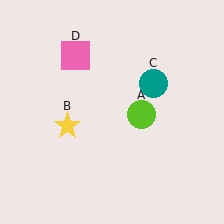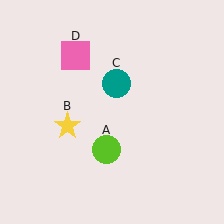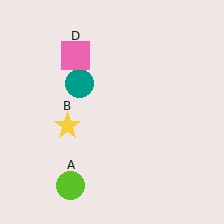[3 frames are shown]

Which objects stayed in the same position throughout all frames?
Yellow star (object B) and pink square (object D) remained stationary.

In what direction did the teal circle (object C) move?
The teal circle (object C) moved left.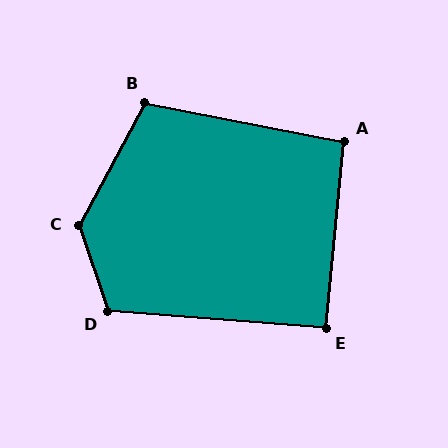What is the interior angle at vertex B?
Approximately 107 degrees (obtuse).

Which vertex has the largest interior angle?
C, at approximately 133 degrees.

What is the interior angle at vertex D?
Approximately 113 degrees (obtuse).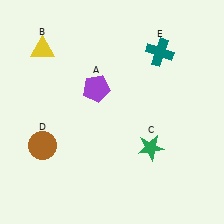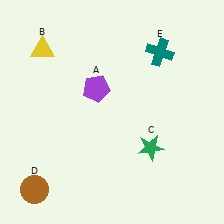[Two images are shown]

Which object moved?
The brown circle (D) moved down.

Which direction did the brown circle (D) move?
The brown circle (D) moved down.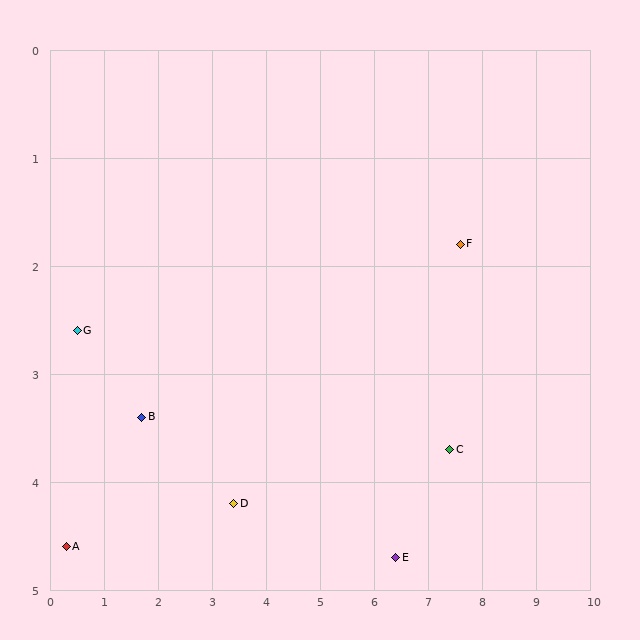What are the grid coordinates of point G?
Point G is at approximately (0.5, 2.6).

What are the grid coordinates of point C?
Point C is at approximately (7.4, 3.7).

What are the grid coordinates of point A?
Point A is at approximately (0.3, 4.6).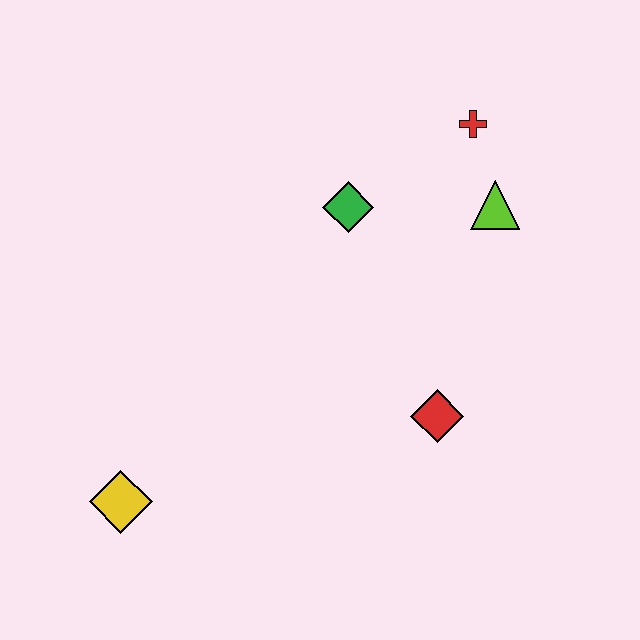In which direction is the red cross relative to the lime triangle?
The red cross is above the lime triangle.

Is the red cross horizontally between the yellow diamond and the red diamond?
No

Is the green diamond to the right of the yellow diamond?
Yes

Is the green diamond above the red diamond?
Yes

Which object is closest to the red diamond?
The lime triangle is closest to the red diamond.